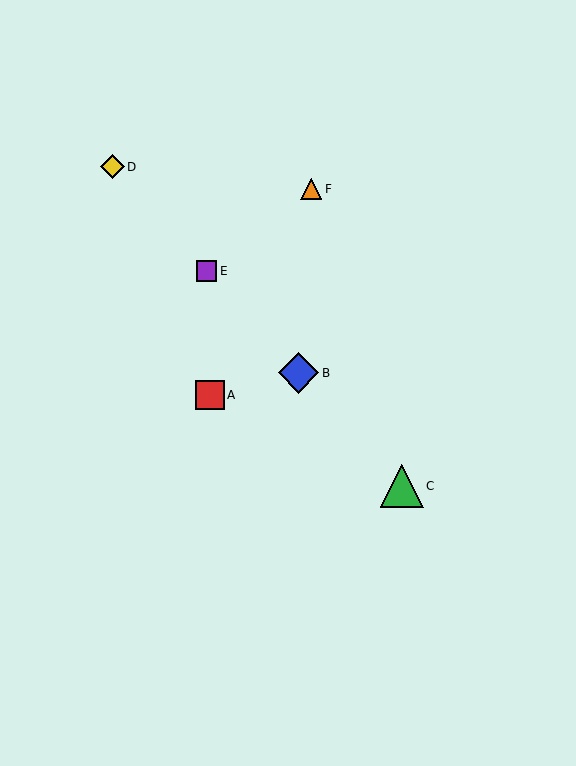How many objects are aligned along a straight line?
4 objects (B, C, D, E) are aligned along a straight line.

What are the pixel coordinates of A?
Object A is at (210, 395).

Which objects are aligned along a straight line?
Objects B, C, D, E are aligned along a straight line.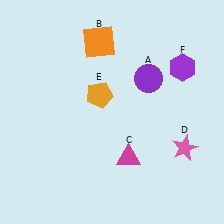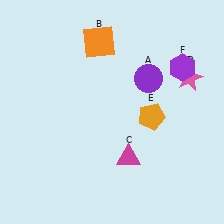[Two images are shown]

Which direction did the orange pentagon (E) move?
The orange pentagon (E) moved right.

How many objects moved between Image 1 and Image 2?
2 objects moved between the two images.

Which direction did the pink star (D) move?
The pink star (D) moved up.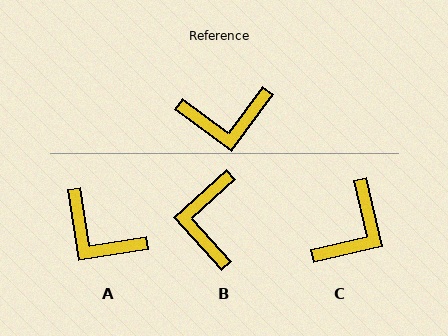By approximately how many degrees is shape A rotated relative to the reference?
Approximately 45 degrees clockwise.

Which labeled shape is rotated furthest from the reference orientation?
B, about 101 degrees away.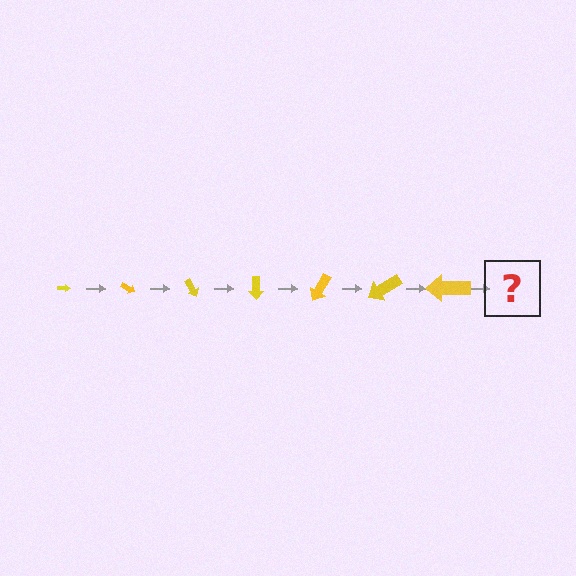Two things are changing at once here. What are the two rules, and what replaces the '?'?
The two rules are that the arrow grows larger each step and it rotates 30 degrees each step. The '?' should be an arrow, larger than the previous one and rotated 210 degrees from the start.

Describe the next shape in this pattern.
It should be an arrow, larger than the previous one and rotated 210 degrees from the start.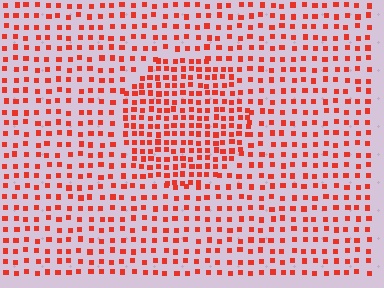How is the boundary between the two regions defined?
The boundary is defined by a change in element density (approximately 1.7x ratio). All elements are the same color, size, and shape.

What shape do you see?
I see a circle.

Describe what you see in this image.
The image contains small red elements arranged at two different densities. A circle-shaped region is visible where the elements are more densely packed than the surrounding area.